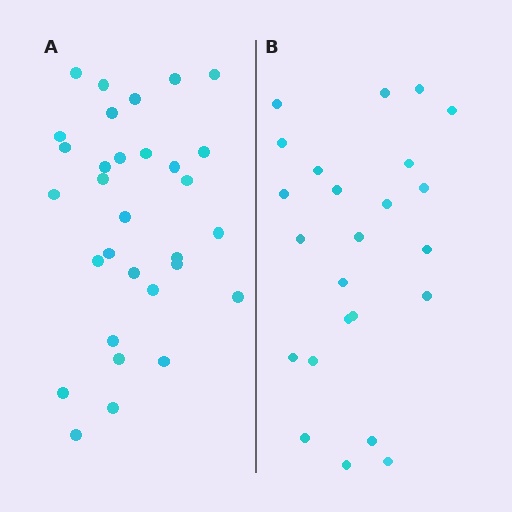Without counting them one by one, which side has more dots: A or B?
Region A (the left region) has more dots.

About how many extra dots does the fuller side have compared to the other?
Region A has roughly 8 or so more dots than region B.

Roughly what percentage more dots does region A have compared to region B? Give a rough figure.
About 30% more.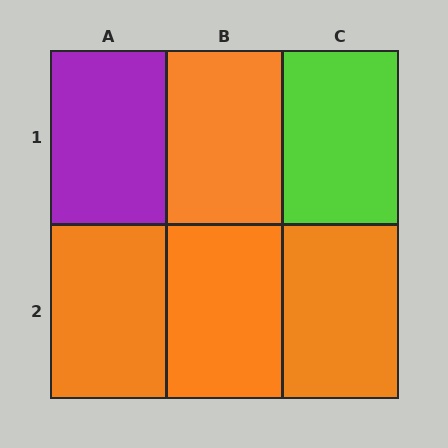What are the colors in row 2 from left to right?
Orange, orange, orange.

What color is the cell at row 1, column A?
Purple.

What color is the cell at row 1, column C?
Lime.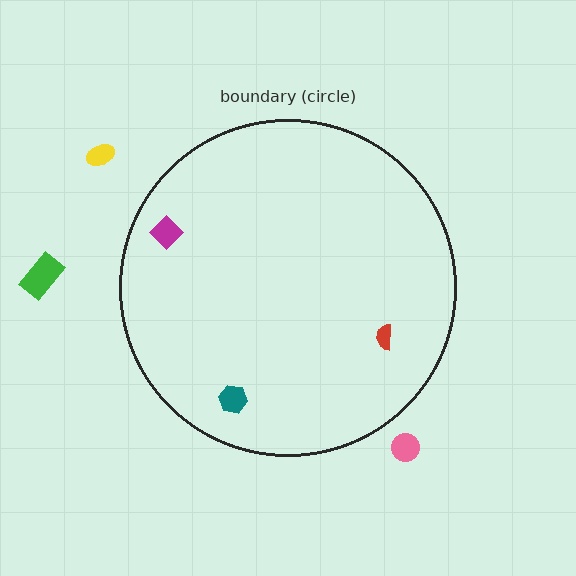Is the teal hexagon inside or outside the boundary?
Inside.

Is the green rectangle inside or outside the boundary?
Outside.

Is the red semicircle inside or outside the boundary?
Inside.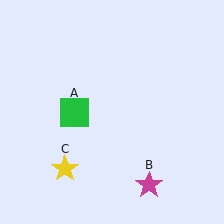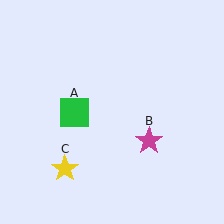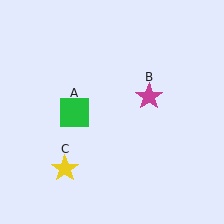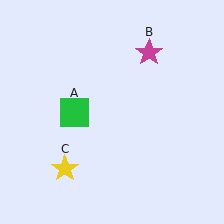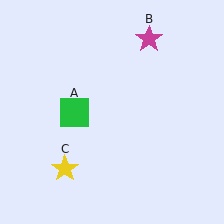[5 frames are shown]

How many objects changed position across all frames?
1 object changed position: magenta star (object B).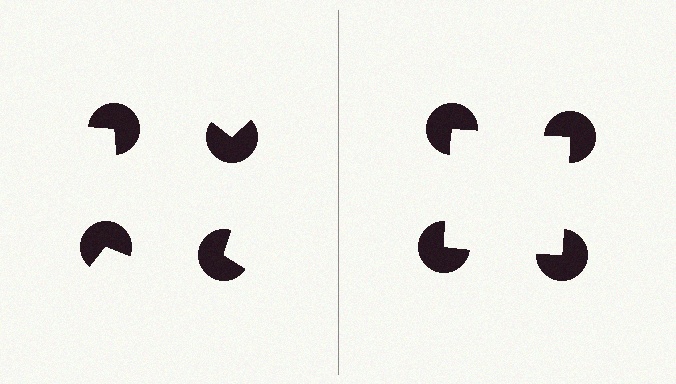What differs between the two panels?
The pac-man discs are positioned identically on both sides; only the wedge orientations differ. On the right they align to a square; on the left they are misaligned.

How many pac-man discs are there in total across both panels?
8 — 4 on each side.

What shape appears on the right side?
An illusory square.